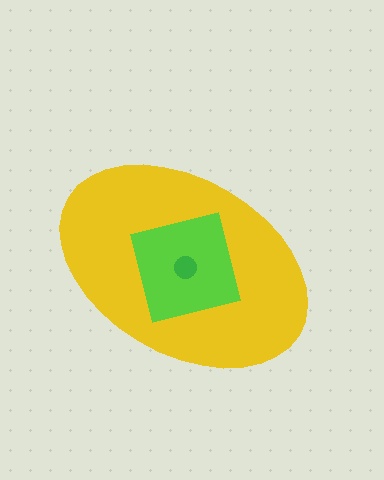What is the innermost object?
The green circle.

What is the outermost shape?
The yellow ellipse.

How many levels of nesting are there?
3.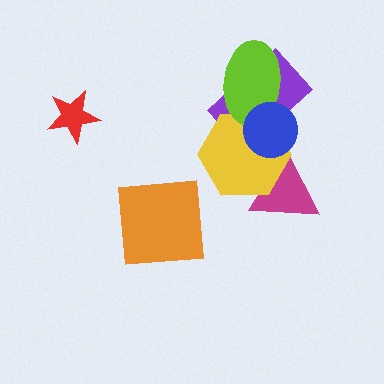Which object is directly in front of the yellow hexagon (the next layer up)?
The lime ellipse is directly in front of the yellow hexagon.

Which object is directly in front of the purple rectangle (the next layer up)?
The yellow hexagon is directly in front of the purple rectangle.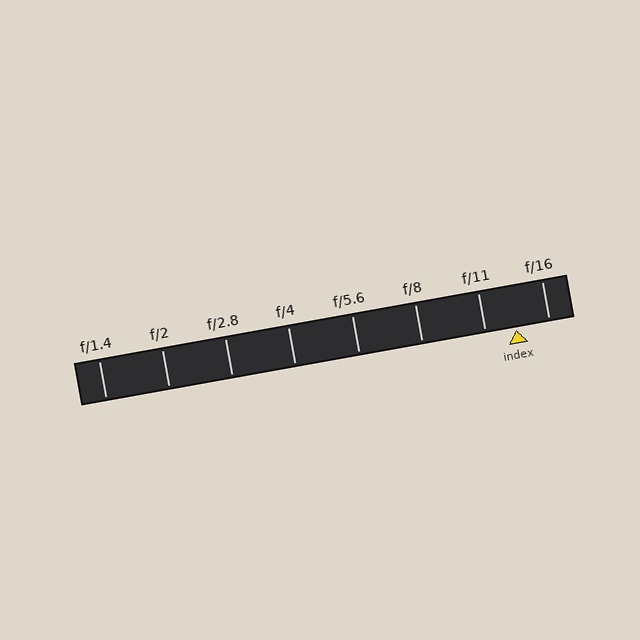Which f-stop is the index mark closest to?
The index mark is closest to f/11.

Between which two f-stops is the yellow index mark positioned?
The index mark is between f/11 and f/16.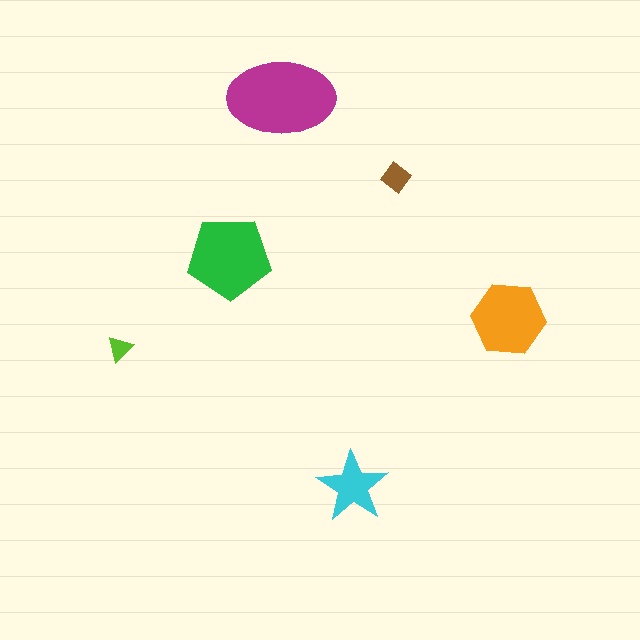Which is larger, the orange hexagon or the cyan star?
The orange hexagon.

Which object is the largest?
The magenta ellipse.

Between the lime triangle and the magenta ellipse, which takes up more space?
The magenta ellipse.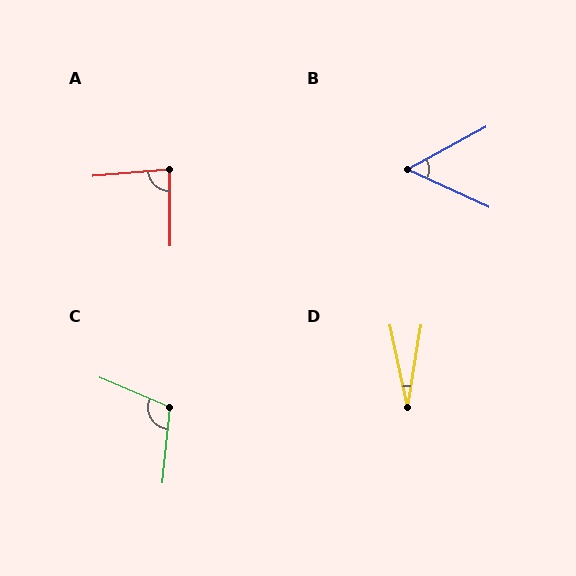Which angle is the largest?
C, at approximately 107 degrees.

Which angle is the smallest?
D, at approximately 21 degrees.